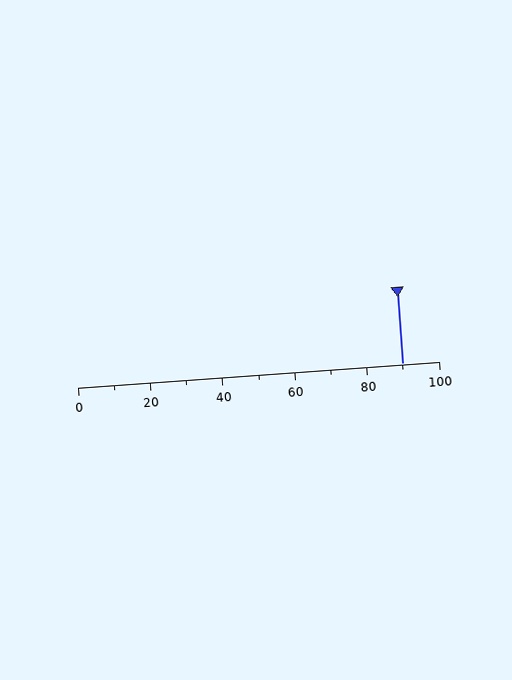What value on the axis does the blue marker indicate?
The marker indicates approximately 90.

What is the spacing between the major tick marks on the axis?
The major ticks are spaced 20 apart.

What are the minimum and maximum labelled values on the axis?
The axis runs from 0 to 100.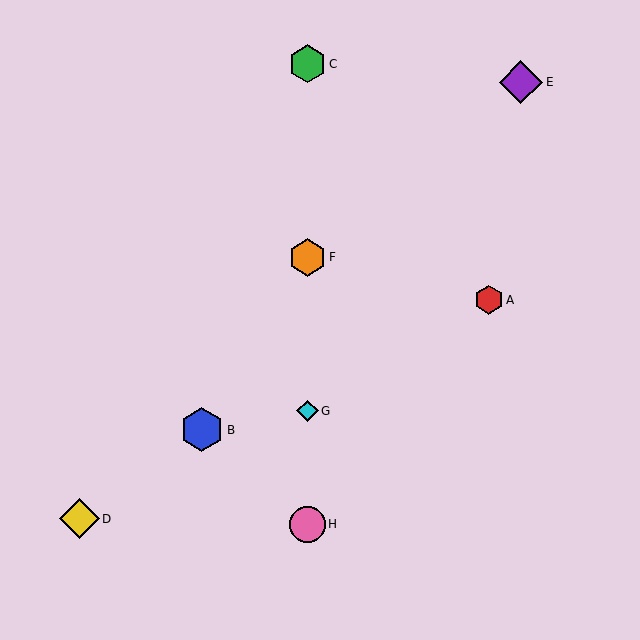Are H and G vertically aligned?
Yes, both are at x≈307.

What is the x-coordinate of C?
Object C is at x≈307.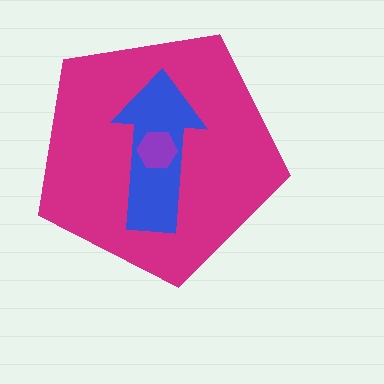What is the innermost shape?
The purple hexagon.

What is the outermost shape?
The magenta pentagon.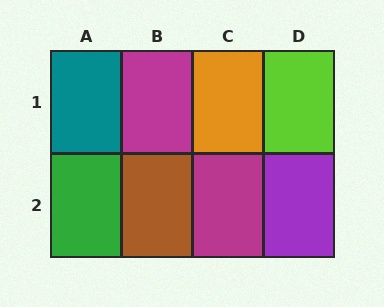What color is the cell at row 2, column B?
Brown.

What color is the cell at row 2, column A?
Green.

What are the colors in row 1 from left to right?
Teal, magenta, orange, lime.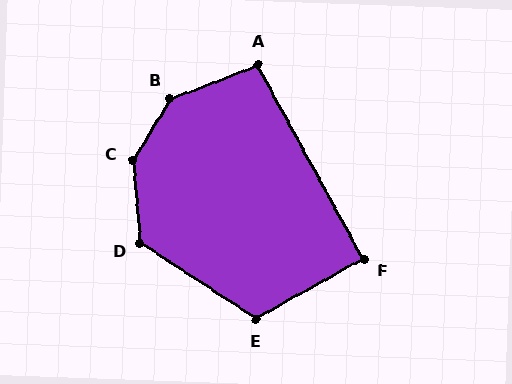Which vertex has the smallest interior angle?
F, at approximately 90 degrees.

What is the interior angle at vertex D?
Approximately 128 degrees (obtuse).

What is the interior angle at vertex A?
Approximately 98 degrees (obtuse).